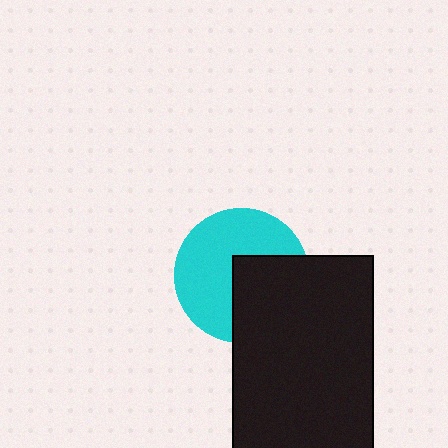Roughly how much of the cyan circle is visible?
About half of it is visible (roughly 60%).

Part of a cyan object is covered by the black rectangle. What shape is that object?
It is a circle.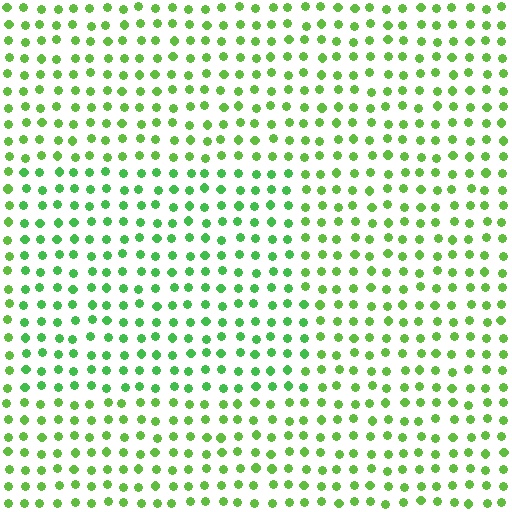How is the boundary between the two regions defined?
The boundary is defined purely by a slight shift in hue (about 21 degrees). Spacing, size, and orientation are identical on both sides.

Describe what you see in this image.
The image is filled with small lime elements in a uniform arrangement. A rectangle-shaped region is visible where the elements are tinted to a slightly different hue, forming a subtle color boundary.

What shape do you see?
I see a rectangle.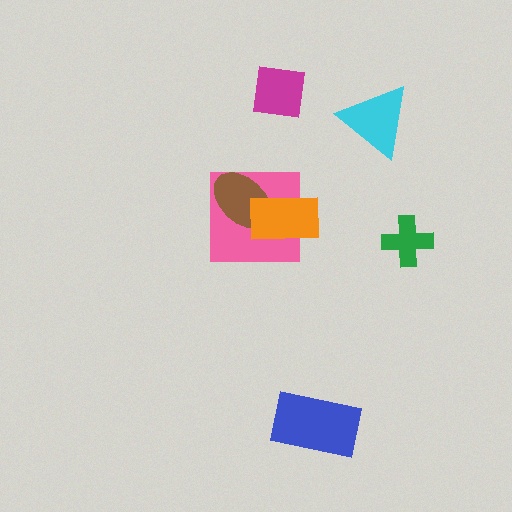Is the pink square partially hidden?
Yes, it is partially covered by another shape.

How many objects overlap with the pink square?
2 objects overlap with the pink square.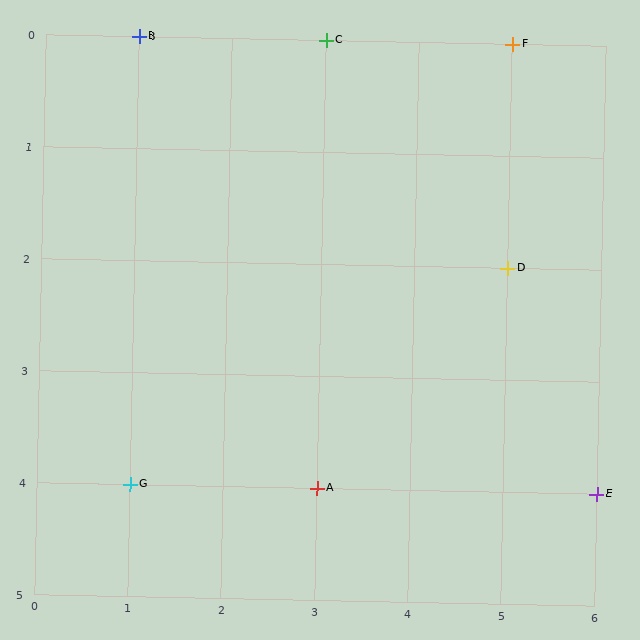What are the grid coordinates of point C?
Point C is at grid coordinates (3, 0).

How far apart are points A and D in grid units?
Points A and D are 2 columns and 2 rows apart (about 2.8 grid units diagonally).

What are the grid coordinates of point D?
Point D is at grid coordinates (5, 2).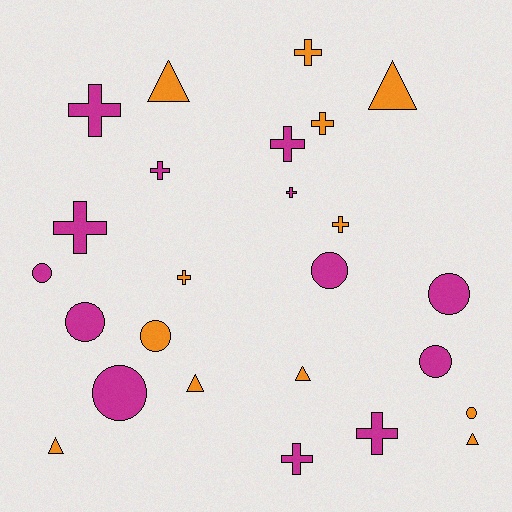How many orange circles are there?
There are 2 orange circles.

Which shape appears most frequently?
Cross, with 11 objects.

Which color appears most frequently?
Magenta, with 13 objects.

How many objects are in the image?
There are 25 objects.